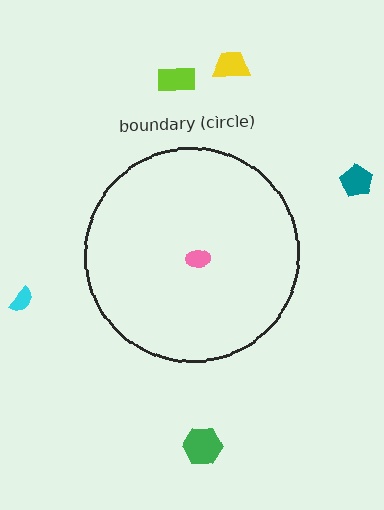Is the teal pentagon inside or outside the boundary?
Outside.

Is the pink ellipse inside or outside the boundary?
Inside.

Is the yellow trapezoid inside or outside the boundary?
Outside.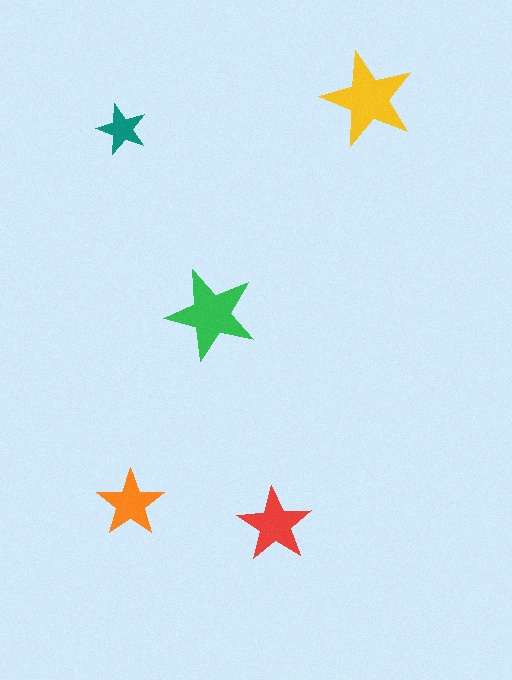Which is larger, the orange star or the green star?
The green one.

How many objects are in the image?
There are 5 objects in the image.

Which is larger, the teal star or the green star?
The green one.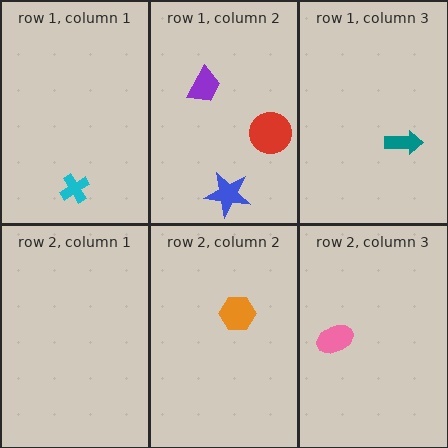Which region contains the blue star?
The row 1, column 2 region.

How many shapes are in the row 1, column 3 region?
1.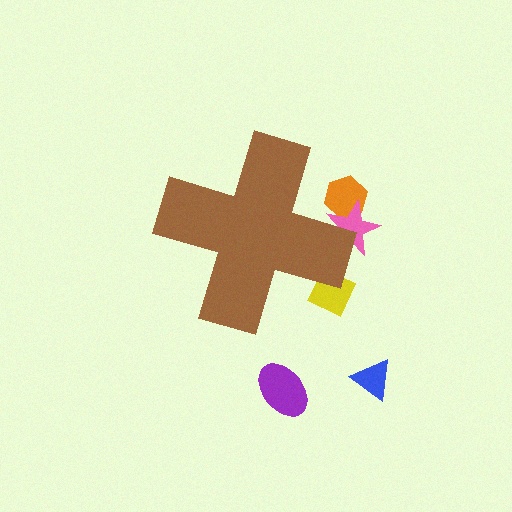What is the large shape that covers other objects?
A brown cross.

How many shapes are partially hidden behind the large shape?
3 shapes are partially hidden.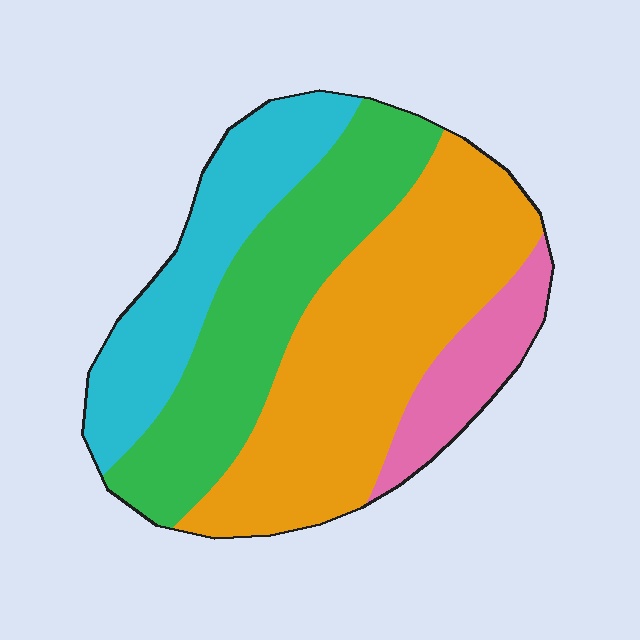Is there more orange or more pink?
Orange.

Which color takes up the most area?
Orange, at roughly 40%.